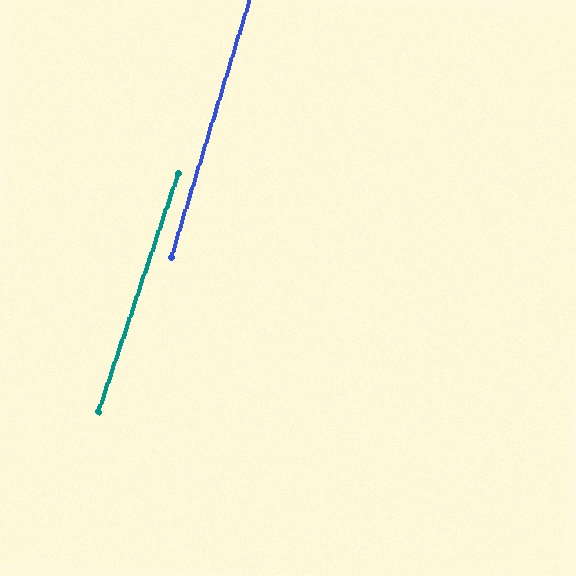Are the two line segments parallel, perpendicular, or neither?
Parallel — their directions differ by only 1.5°.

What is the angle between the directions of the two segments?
Approximately 2 degrees.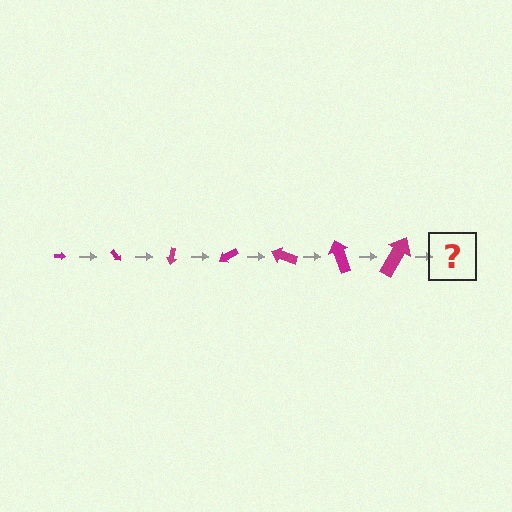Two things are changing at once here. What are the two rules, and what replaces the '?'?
The two rules are that the arrow grows larger each step and it rotates 50 degrees each step. The '?' should be an arrow, larger than the previous one and rotated 350 degrees from the start.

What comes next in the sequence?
The next element should be an arrow, larger than the previous one and rotated 350 degrees from the start.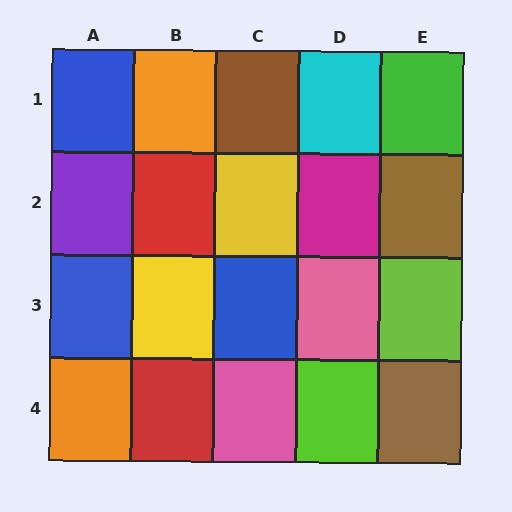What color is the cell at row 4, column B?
Red.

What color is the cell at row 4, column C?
Pink.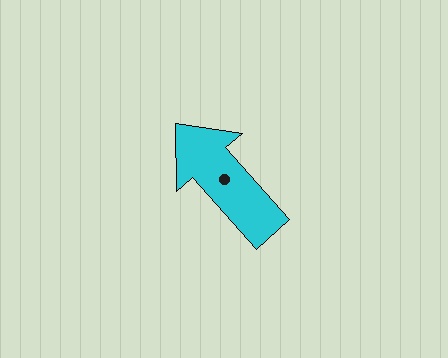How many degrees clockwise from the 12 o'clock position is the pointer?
Approximately 319 degrees.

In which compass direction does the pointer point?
Northwest.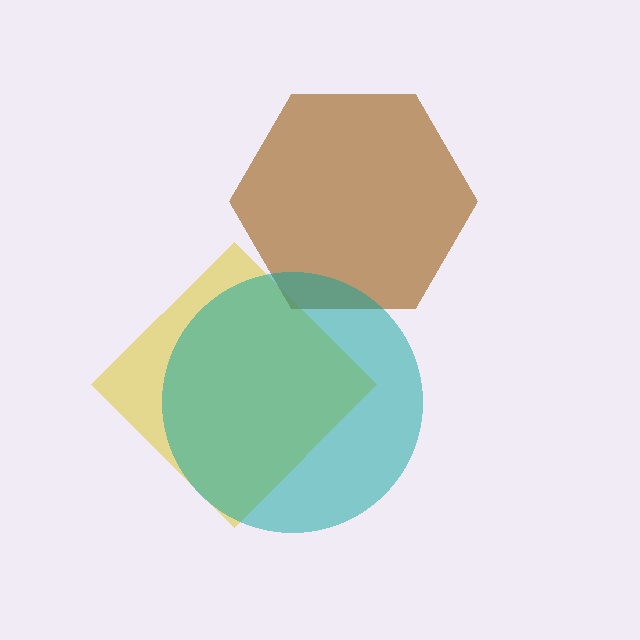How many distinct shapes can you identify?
There are 3 distinct shapes: a yellow diamond, a brown hexagon, a teal circle.